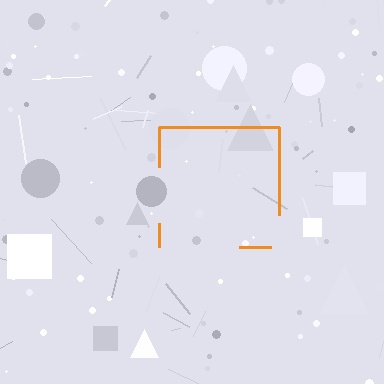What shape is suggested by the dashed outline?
The dashed outline suggests a square.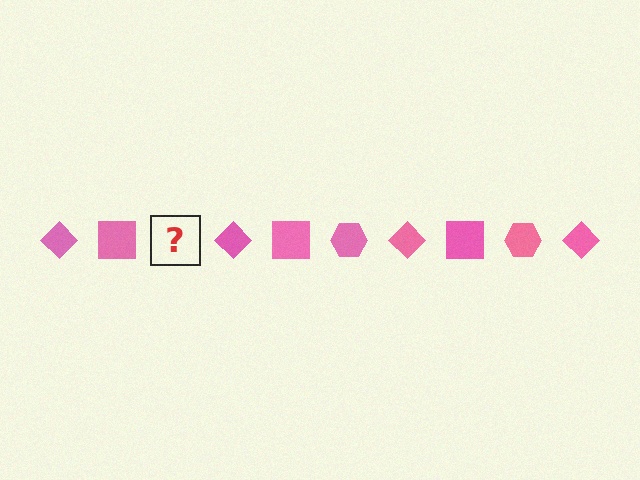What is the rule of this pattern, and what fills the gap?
The rule is that the pattern cycles through diamond, square, hexagon shapes in pink. The gap should be filled with a pink hexagon.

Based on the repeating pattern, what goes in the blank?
The blank should be a pink hexagon.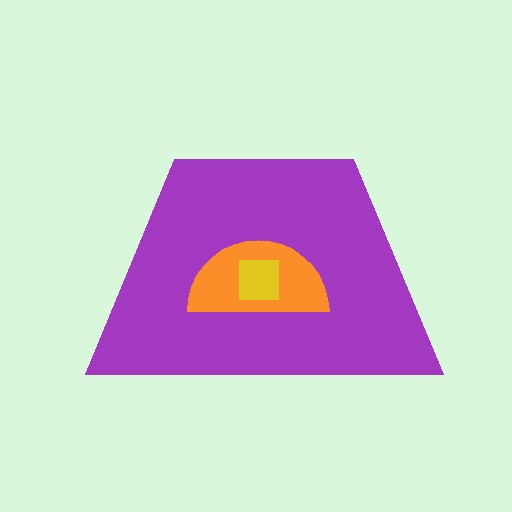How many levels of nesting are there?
3.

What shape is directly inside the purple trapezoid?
The orange semicircle.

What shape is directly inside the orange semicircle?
The yellow square.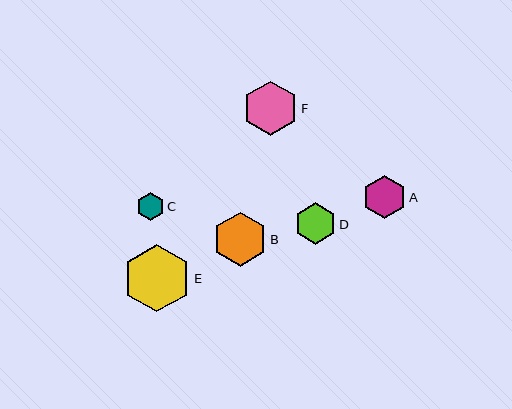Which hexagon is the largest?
Hexagon E is the largest with a size of approximately 67 pixels.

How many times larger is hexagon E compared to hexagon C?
Hexagon E is approximately 2.4 times the size of hexagon C.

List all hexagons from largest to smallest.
From largest to smallest: E, F, B, A, D, C.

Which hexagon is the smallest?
Hexagon C is the smallest with a size of approximately 28 pixels.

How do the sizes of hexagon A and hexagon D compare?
Hexagon A and hexagon D are approximately the same size.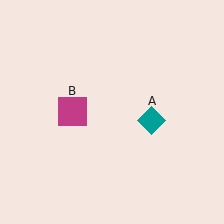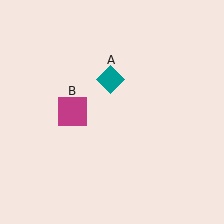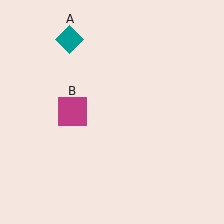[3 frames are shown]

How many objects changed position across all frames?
1 object changed position: teal diamond (object A).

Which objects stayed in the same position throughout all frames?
Magenta square (object B) remained stationary.